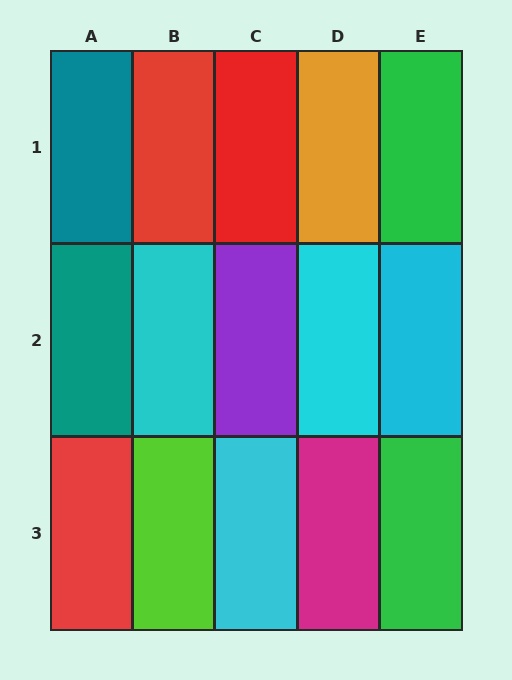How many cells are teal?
2 cells are teal.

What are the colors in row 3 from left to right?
Red, lime, cyan, magenta, green.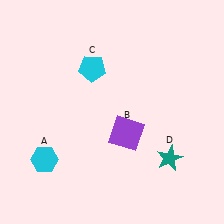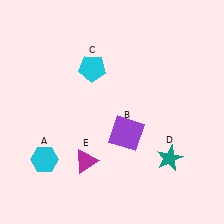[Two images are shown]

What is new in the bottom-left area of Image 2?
A magenta triangle (E) was added in the bottom-left area of Image 2.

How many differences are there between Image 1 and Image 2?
There is 1 difference between the two images.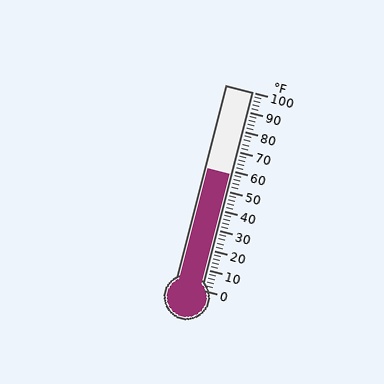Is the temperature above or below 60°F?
The temperature is below 60°F.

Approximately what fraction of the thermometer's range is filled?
The thermometer is filled to approximately 60% of its range.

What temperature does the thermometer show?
The thermometer shows approximately 58°F.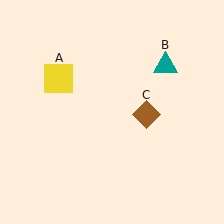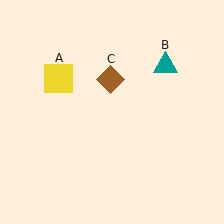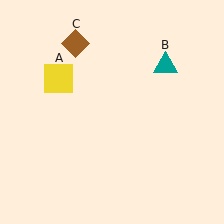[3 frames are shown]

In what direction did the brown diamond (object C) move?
The brown diamond (object C) moved up and to the left.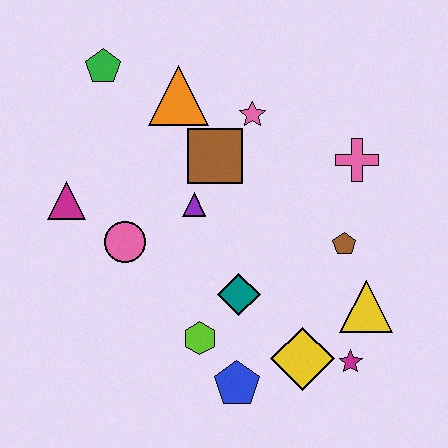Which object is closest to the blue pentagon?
The lime hexagon is closest to the blue pentagon.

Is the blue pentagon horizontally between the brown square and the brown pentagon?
Yes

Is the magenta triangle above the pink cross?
No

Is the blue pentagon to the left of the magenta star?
Yes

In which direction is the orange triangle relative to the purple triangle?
The orange triangle is above the purple triangle.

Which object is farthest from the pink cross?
The magenta triangle is farthest from the pink cross.